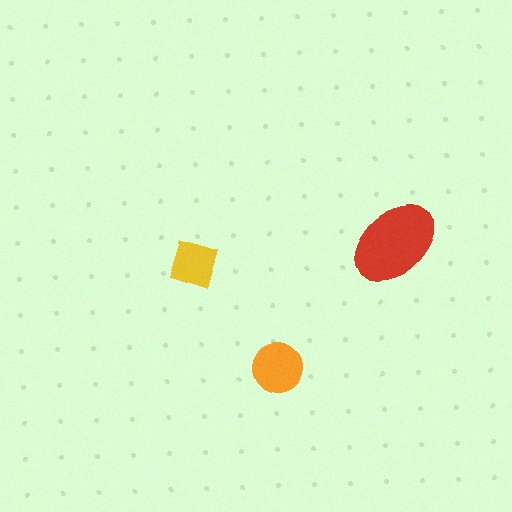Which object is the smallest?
The yellow diamond.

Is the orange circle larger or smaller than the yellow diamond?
Larger.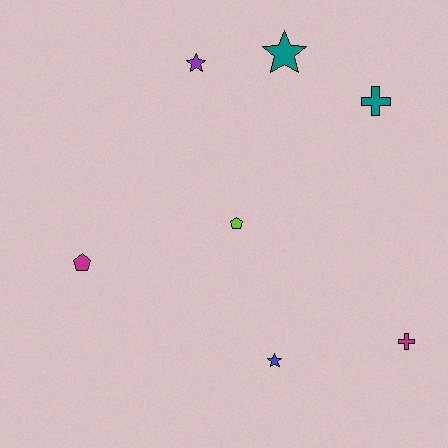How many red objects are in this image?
There are no red objects.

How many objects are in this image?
There are 7 objects.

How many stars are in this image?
There are 3 stars.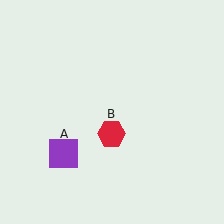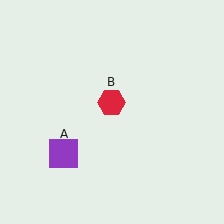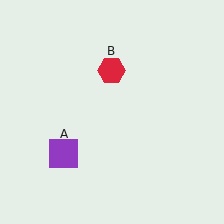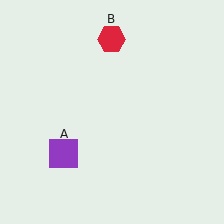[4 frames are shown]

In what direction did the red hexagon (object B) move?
The red hexagon (object B) moved up.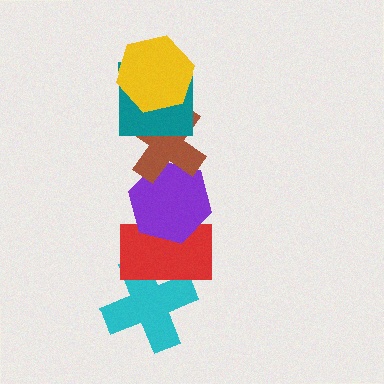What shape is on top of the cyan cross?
The red rectangle is on top of the cyan cross.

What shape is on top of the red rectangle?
The purple hexagon is on top of the red rectangle.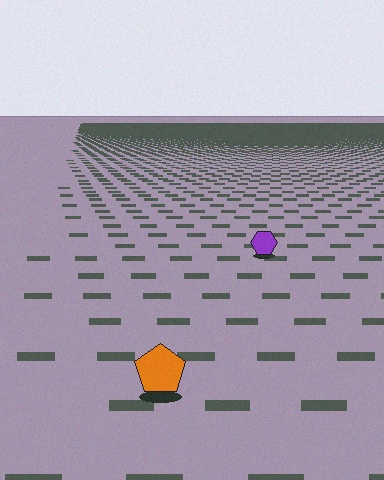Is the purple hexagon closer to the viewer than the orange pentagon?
No. The orange pentagon is closer — you can tell from the texture gradient: the ground texture is coarser near it.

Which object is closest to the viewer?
The orange pentagon is closest. The texture marks near it are larger and more spread out.